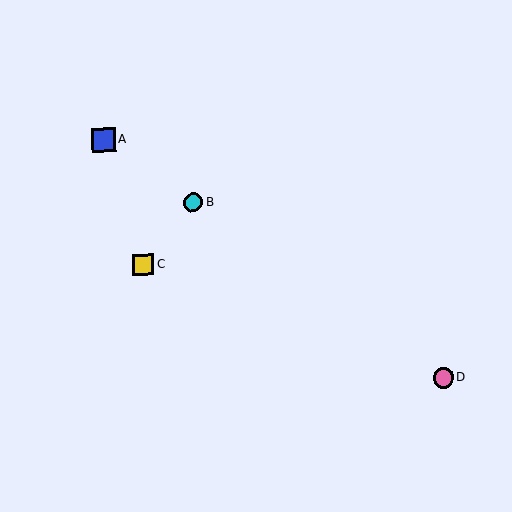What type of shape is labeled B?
Shape B is a cyan circle.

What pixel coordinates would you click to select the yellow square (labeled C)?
Click at (143, 265) to select the yellow square C.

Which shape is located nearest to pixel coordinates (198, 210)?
The cyan circle (labeled B) at (193, 203) is nearest to that location.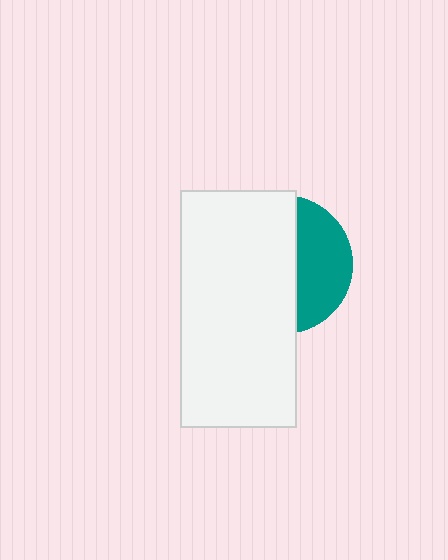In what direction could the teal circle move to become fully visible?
The teal circle could move right. That would shift it out from behind the white rectangle entirely.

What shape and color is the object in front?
The object in front is a white rectangle.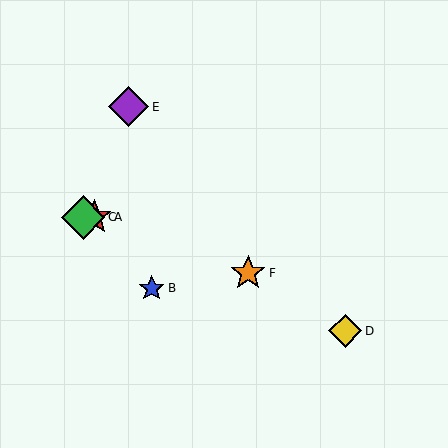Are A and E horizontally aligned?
No, A is at y≈217 and E is at y≈107.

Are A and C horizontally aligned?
Yes, both are at y≈217.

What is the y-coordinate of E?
Object E is at y≈107.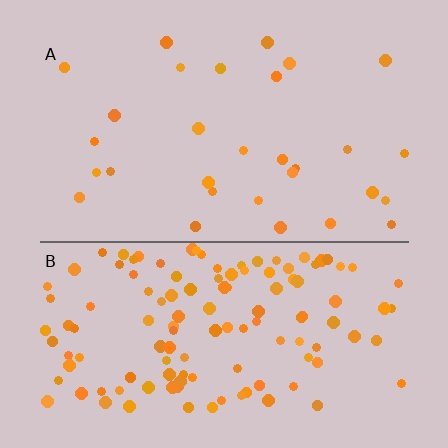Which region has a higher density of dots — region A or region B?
B (the bottom).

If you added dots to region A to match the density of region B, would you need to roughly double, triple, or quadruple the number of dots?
Approximately quadruple.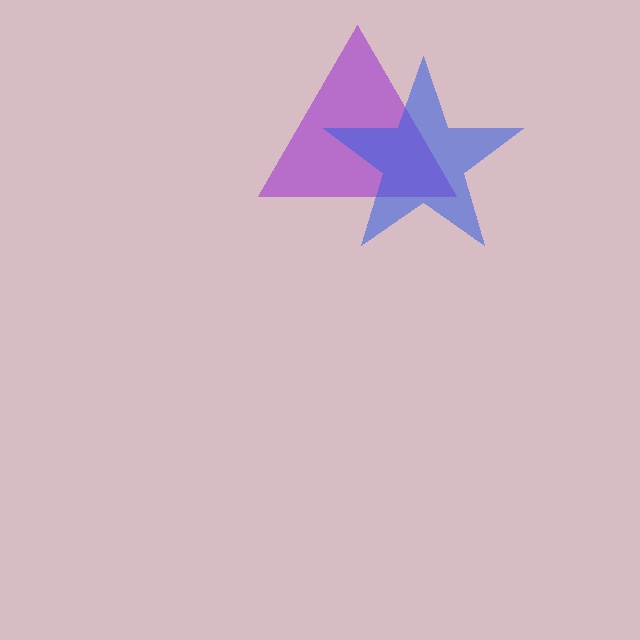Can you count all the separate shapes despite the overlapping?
Yes, there are 2 separate shapes.